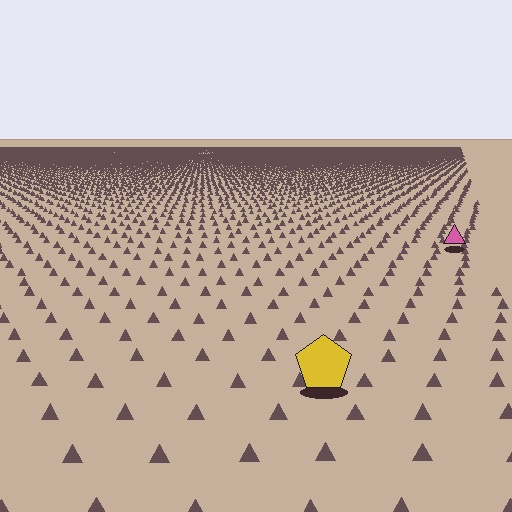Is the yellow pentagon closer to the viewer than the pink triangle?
Yes. The yellow pentagon is closer — you can tell from the texture gradient: the ground texture is coarser near it.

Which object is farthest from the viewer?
The pink triangle is farthest from the viewer. It appears smaller and the ground texture around it is denser.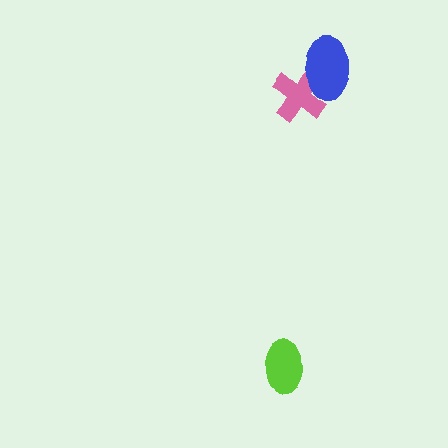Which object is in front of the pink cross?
The blue ellipse is in front of the pink cross.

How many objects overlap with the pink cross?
1 object overlaps with the pink cross.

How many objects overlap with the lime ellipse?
0 objects overlap with the lime ellipse.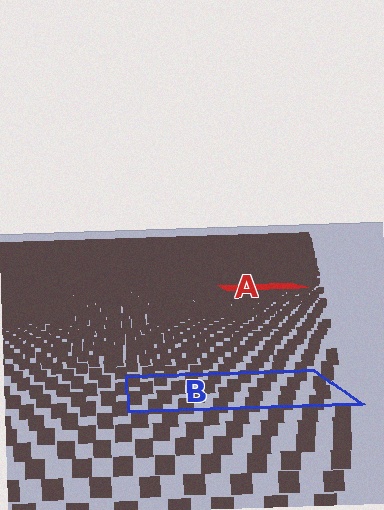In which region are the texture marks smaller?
The texture marks are smaller in region A, because it is farther away.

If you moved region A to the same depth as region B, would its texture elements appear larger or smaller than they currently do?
They would appear larger. At a closer depth, the same texture elements are projected at a bigger on-screen size.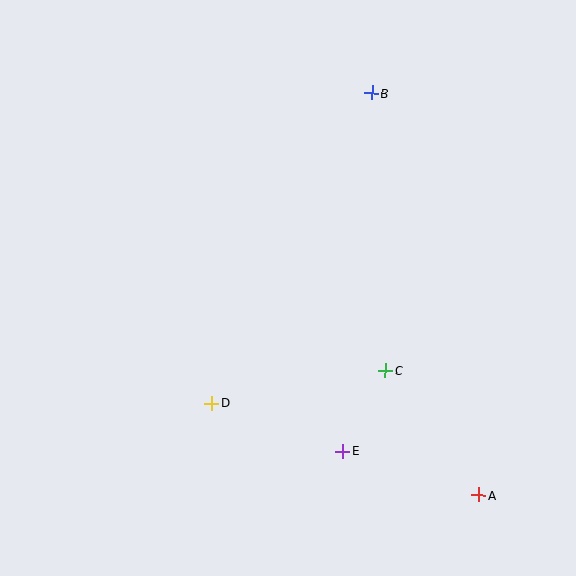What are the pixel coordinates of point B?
Point B is at (372, 93).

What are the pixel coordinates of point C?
Point C is at (385, 370).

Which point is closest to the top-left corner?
Point B is closest to the top-left corner.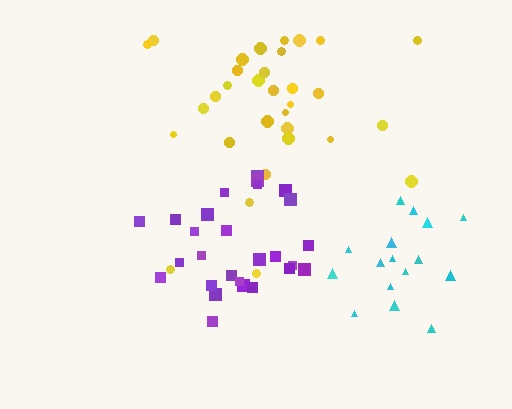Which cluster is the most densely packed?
Cyan.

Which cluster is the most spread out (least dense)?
Yellow.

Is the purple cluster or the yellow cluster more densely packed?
Purple.